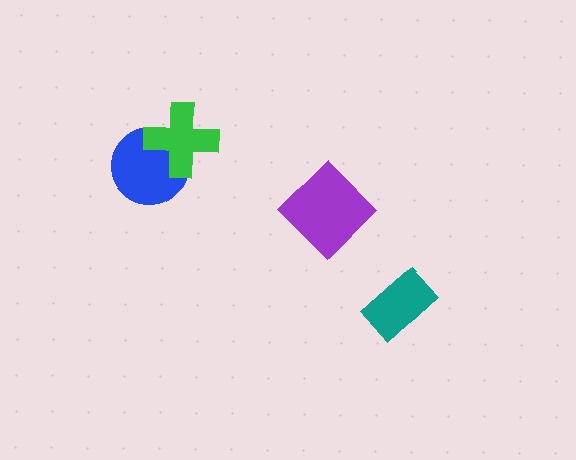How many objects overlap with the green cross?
1 object overlaps with the green cross.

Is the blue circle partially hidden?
Yes, it is partially covered by another shape.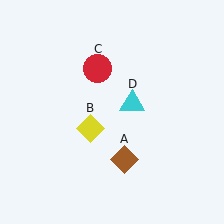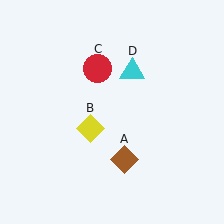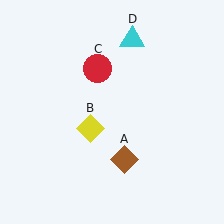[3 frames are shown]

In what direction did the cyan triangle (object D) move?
The cyan triangle (object D) moved up.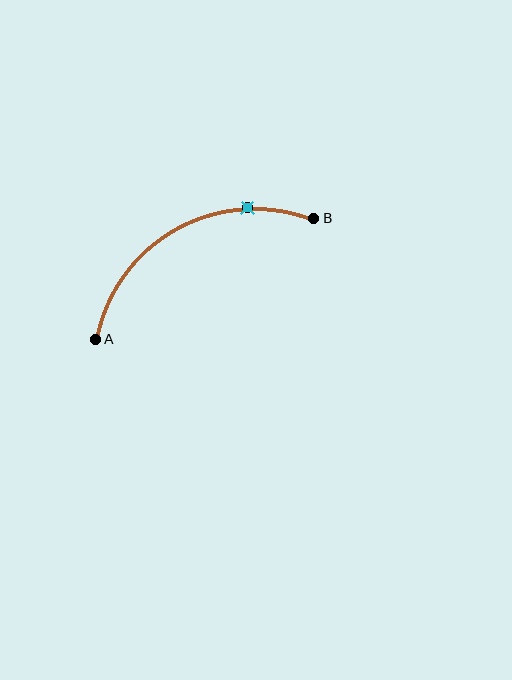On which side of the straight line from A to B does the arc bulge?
The arc bulges above the straight line connecting A and B.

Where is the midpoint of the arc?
The arc midpoint is the point on the curve farthest from the straight line joining A and B. It sits above that line.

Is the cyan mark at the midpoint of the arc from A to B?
No. The cyan mark lies on the arc but is closer to endpoint B. The arc midpoint would be at the point on the curve equidistant along the arc from both A and B.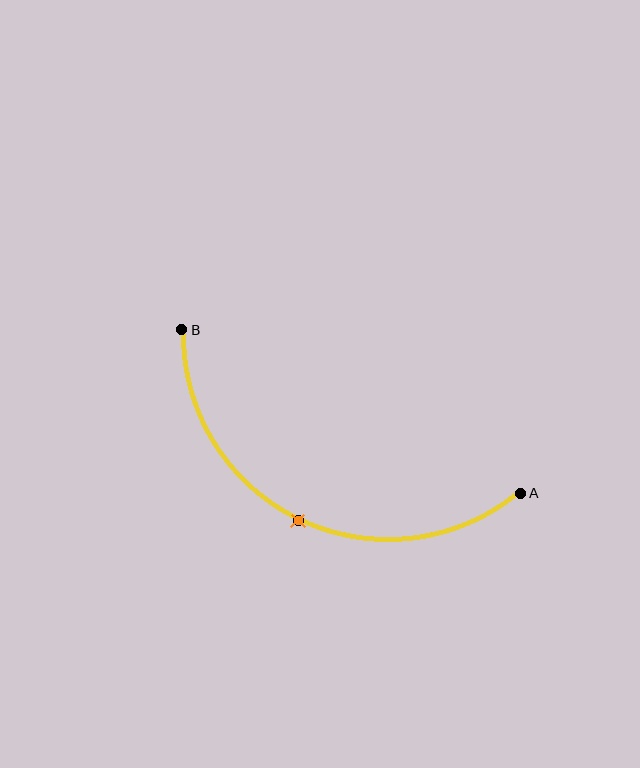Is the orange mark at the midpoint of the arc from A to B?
Yes. The orange mark lies on the arc at equal arc-length from both A and B — it is the arc midpoint.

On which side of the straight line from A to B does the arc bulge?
The arc bulges below the straight line connecting A and B.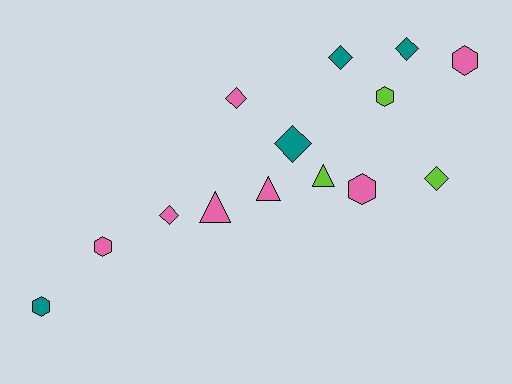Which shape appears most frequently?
Diamond, with 6 objects.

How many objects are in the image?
There are 14 objects.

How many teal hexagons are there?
There is 1 teal hexagon.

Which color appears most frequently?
Pink, with 7 objects.